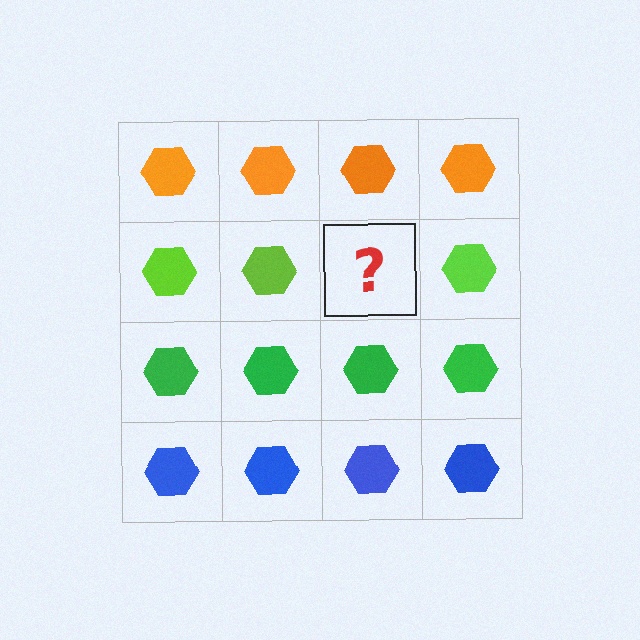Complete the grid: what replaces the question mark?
The question mark should be replaced with a lime hexagon.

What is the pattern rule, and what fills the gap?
The rule is that each row has a consistent color. The gap should be filled with a lime hexagon.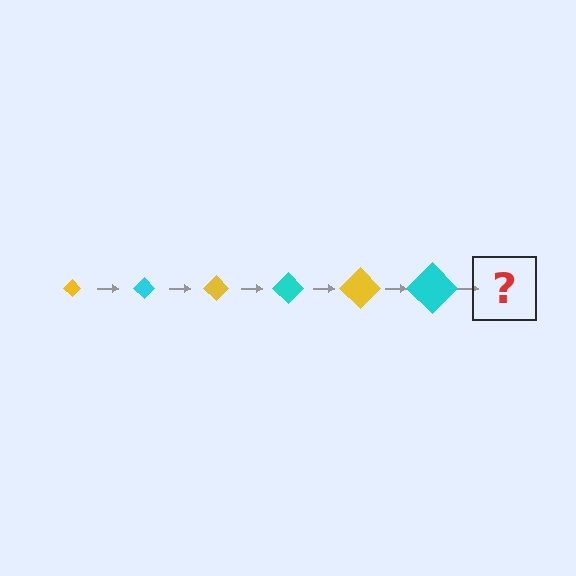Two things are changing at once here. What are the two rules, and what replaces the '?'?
The two rules are that the diamond grows larger each step and the color cycles through yellow and cyan. The '?' should be a yellow diamond, larger than the previous one.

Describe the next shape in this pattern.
It should be a yellow diamond, larger than the previous one.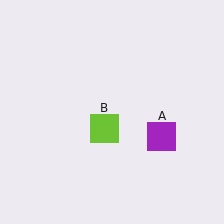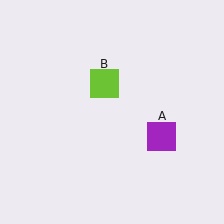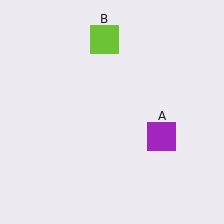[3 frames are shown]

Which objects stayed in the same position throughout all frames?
Purple square (object A) remained stationary.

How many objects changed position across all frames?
1 object changed position: lime square (object B).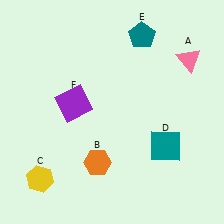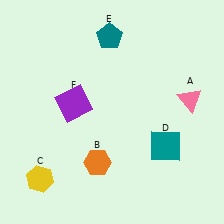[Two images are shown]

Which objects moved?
The objects that moved are: the pink triangle (A), the teal pentagon (E).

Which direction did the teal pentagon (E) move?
The teal pentagon (E) moved left.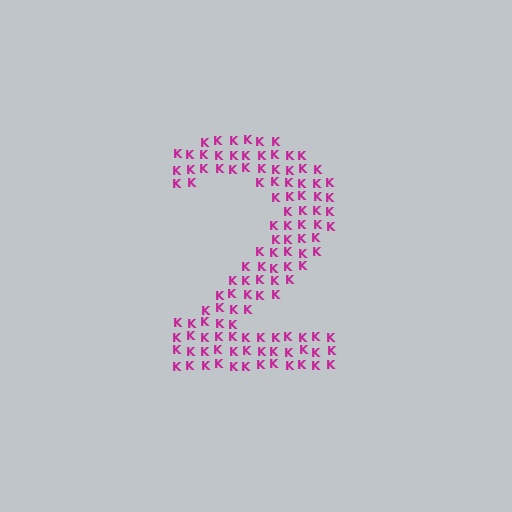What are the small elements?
The small elements are letter K's.